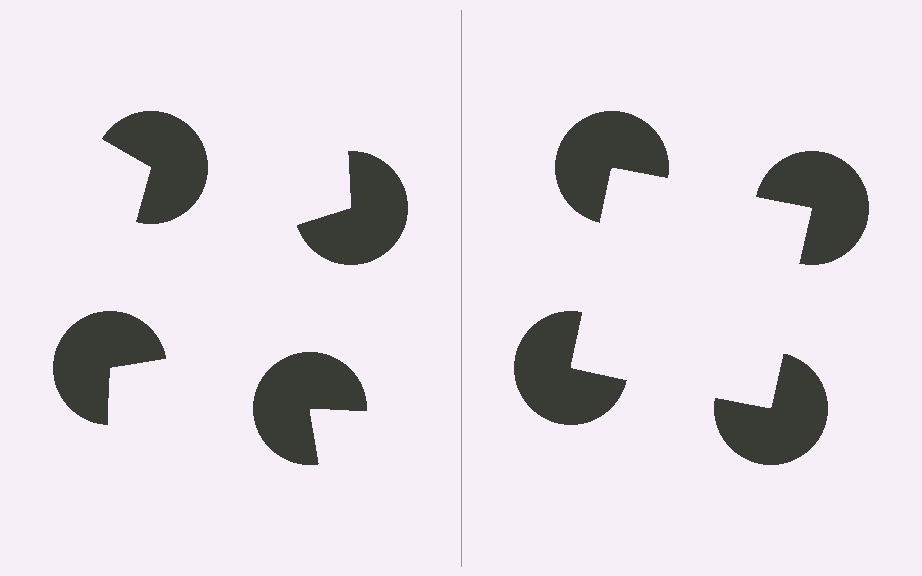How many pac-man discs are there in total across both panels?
8 — 4 on each side.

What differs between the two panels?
The pac-man discs are positioned identically on both sides; only the wedge orientations differ. On the right they align to a square; on the left they are misaligned.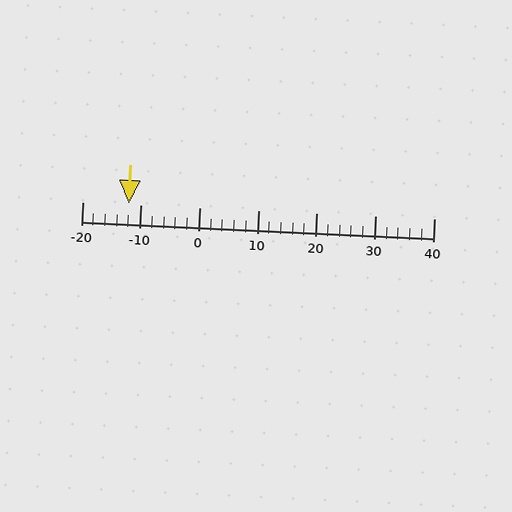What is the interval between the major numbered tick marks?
The major tick marks are spaced 10 units apart.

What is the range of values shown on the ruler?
The ruler shows values from -20 to 40.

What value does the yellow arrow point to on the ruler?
The yellow arrow points to approximately -12.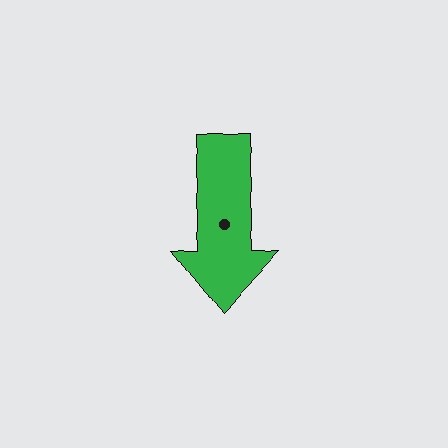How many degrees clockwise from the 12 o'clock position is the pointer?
Approximately 181 degrees.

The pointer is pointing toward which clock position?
Roughly 6 o'clock.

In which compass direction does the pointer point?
South.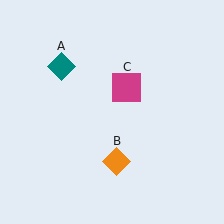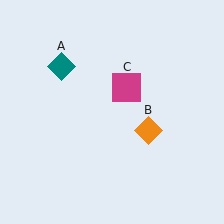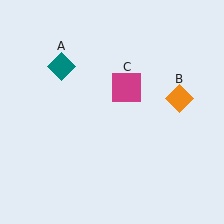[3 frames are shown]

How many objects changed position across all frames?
1 object changed position: orange diamond (object B).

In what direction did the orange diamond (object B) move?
The orange diamond (object B) moved up and to the right.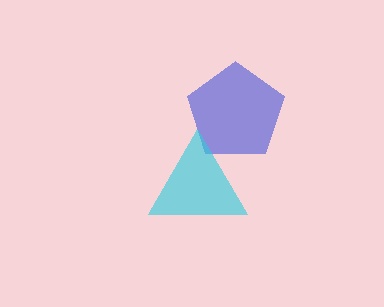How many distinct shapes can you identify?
There are 2 distinct shapes: a blue pentagon, a cyan triangle.